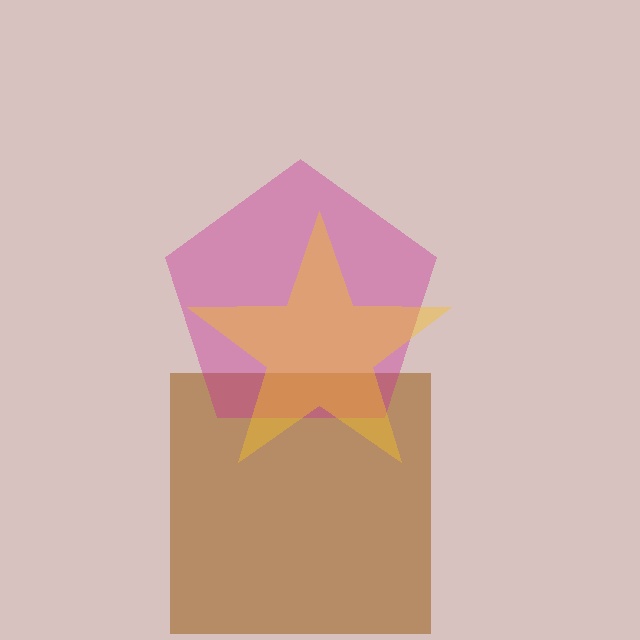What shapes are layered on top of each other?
The layered shapes are: a brown square, a magenta pentagon, a yellow star.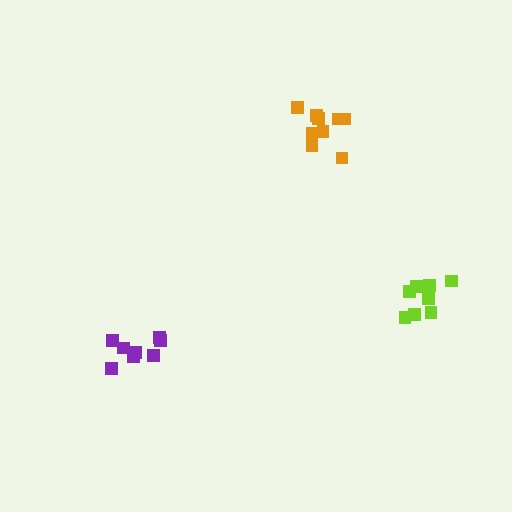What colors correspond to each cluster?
The clusters are colored: lime, purple, orange.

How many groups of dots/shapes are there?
There are 3 groups.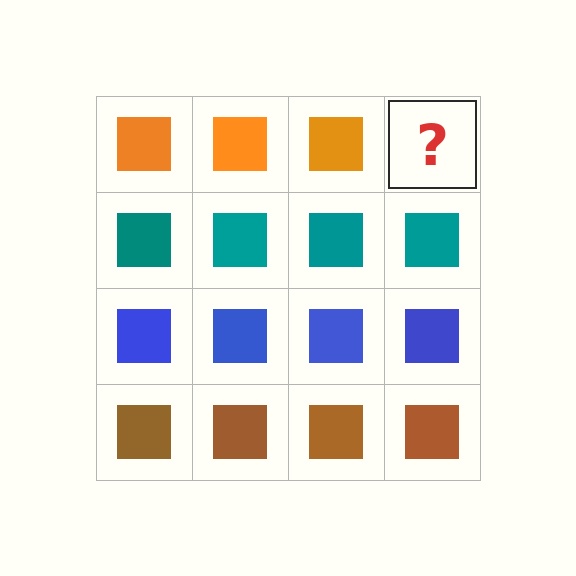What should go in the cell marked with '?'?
The missing cell should contain an orange square.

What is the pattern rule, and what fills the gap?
The rule is that each row has a consistent color. The gap should be filled with an orange square.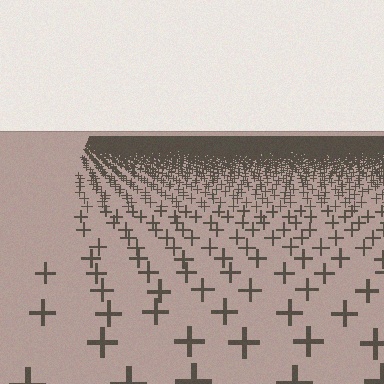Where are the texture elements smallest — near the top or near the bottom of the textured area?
Near the top.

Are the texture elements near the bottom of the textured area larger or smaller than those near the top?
Larger. Near the bottom, elements are closer to the viewer and appear at a bigger on-screen size.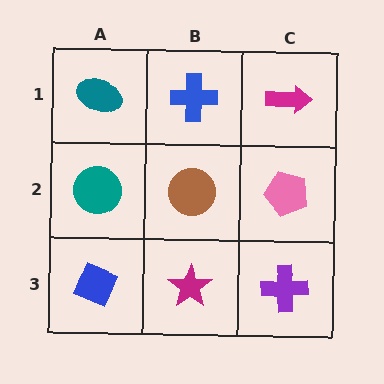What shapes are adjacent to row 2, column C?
A magenta arrow (row 1, column C), a purple cross (row 3, column C), a brown circle (row 2, column B).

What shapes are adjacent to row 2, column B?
A blue cross (row 1, column B), a magenta star (row 3, column B), a teal circle (row 2, column A), a pink pentagon (row 2, column C).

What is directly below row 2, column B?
A magenta star.